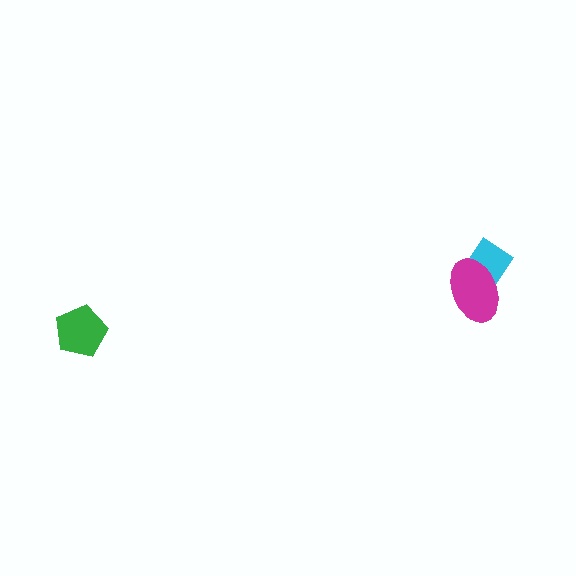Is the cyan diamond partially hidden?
Yes, it is partially covered by another shape.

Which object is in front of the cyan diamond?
The magenta ellipse is in front of the cyan diamond.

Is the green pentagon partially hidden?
No, no other shape covers it.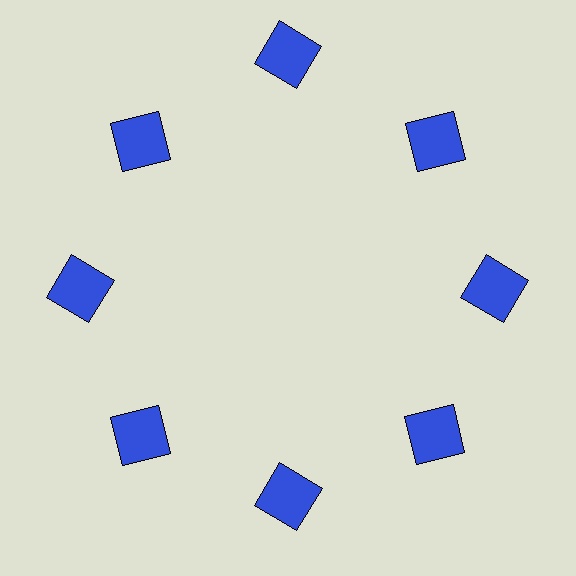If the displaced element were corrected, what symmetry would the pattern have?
It would have 8-fold rotational symmetry — the pattern would map onto itself every 45 degrees.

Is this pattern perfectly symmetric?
No. The 8 blue squares are arranged in a ring, but one element near the 12 o'clock position is pushed outward from the center, breaking the 8-fold rotational symmetry.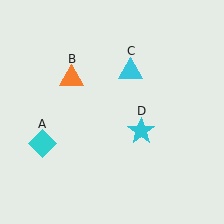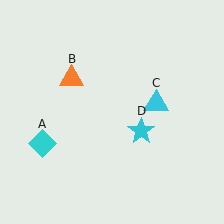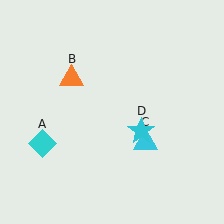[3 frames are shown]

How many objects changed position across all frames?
1 object changed position: cyan triangle (object C).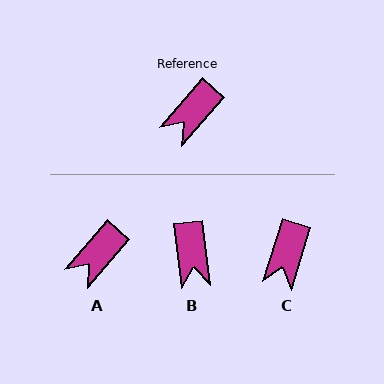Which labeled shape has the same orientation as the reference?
A.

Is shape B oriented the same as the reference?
No, it is off by about 47 degrees.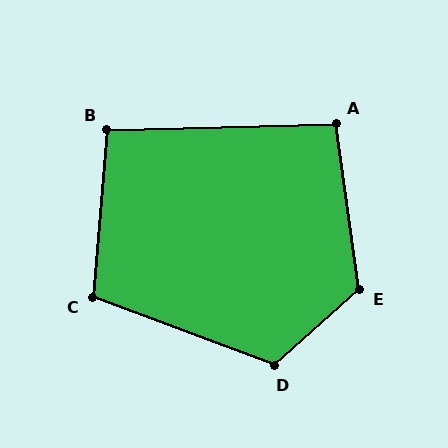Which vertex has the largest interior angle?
E, at approximately 124 degrees.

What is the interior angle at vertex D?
Approximately 118 degrees (obtuse).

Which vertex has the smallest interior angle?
B, at approximately 96 degrees.